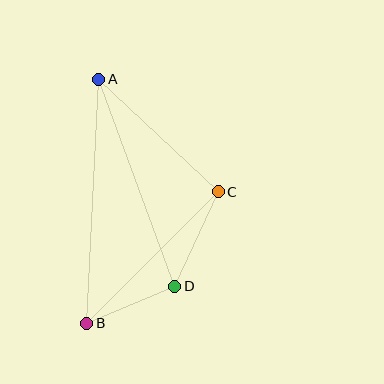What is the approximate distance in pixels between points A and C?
The distance between A and C is approximately 164 pixels.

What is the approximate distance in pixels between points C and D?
The distance between C and D is approximately 104 pixels.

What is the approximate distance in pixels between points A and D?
The distance between A and D is approximately 220 pixels.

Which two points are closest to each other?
Points B and D are closest to each other.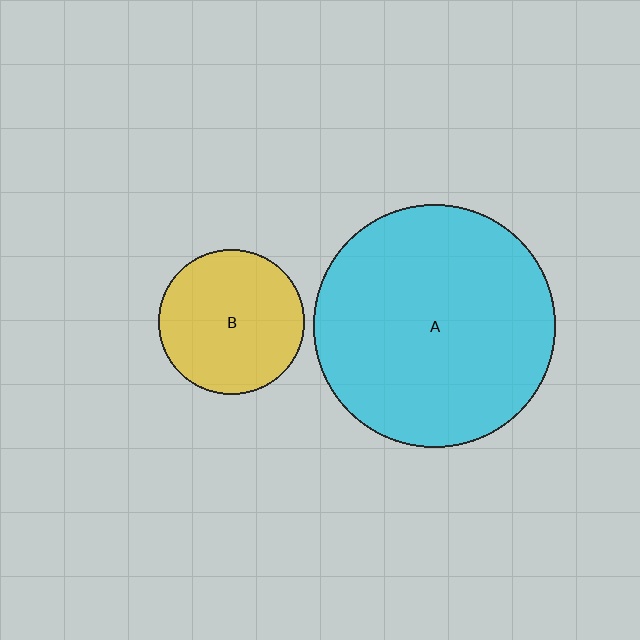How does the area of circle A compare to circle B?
Approximately 2.8 times.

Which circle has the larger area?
Circle A (cyan).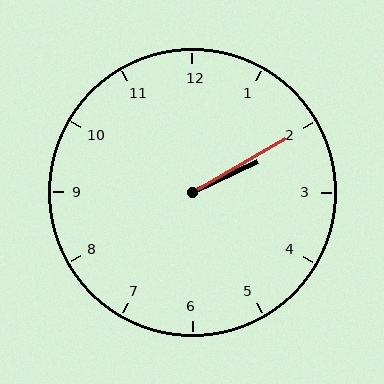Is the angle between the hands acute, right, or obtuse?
It is acute.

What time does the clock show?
2:10.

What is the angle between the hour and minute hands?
Approximately 5 degrees.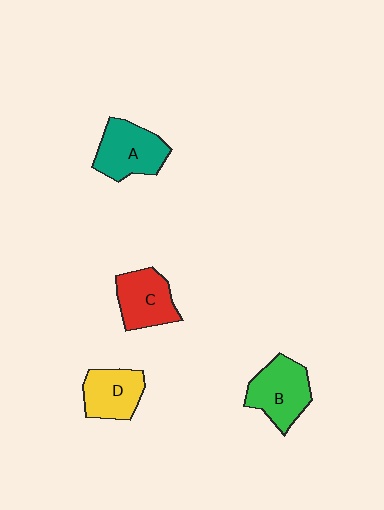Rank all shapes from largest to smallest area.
From largest to smallest: A (teal), B (green), C (red), D (yellow).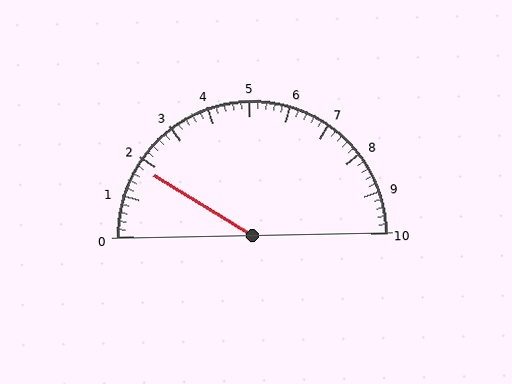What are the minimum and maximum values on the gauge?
The gauge ranges from 0 to 10.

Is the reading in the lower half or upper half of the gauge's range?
The reading is in the lower half of the range (0 to 10).